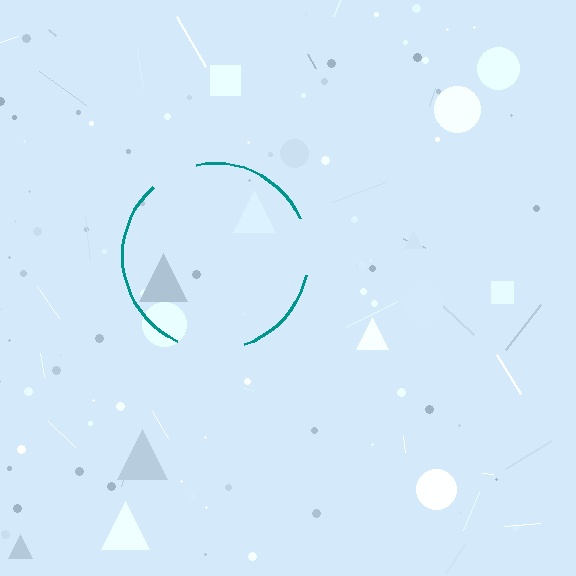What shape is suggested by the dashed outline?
The dashed outline suggests a circle.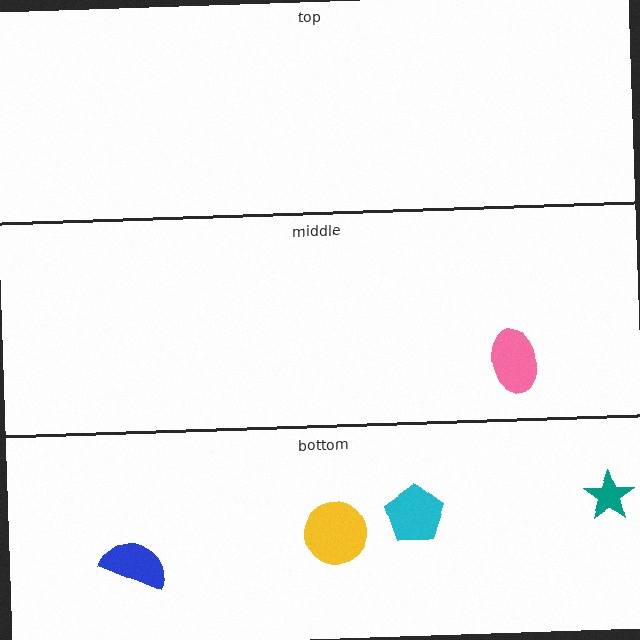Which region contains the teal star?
The bottom region.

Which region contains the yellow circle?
The bottom region.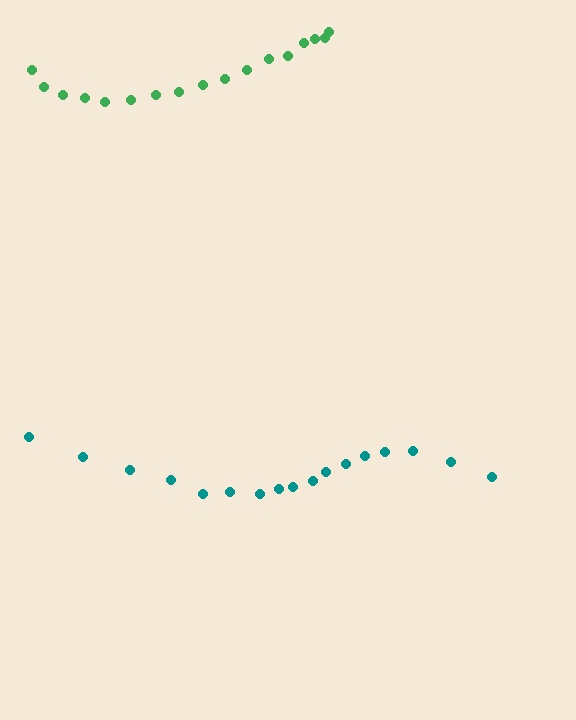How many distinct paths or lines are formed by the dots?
There are 2 distinct paths.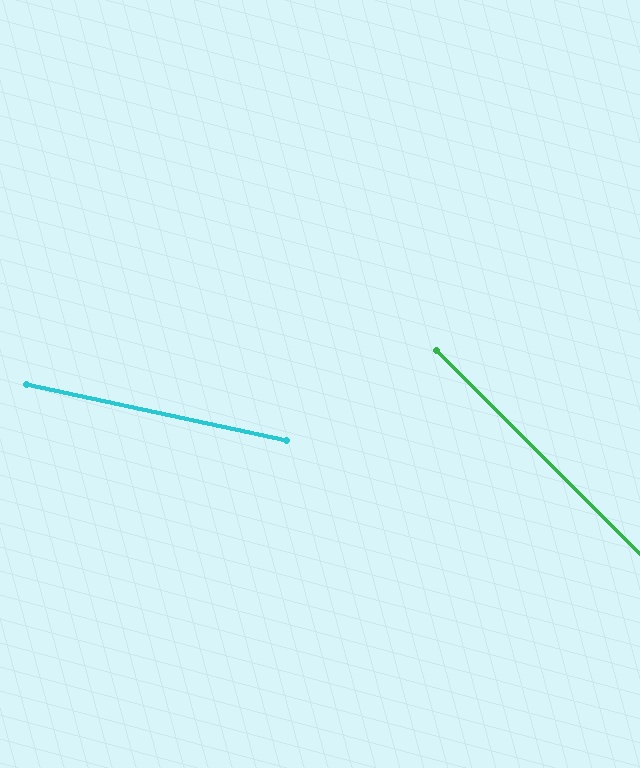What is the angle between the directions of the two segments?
Approximately 33 degrees.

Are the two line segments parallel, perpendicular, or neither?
Neither parallel nor perpendicular — they differ by about 33°.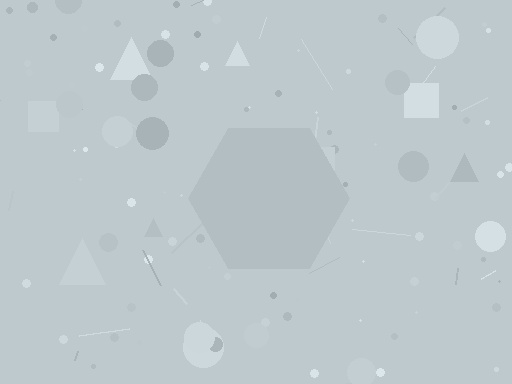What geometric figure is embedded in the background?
A hexagon is embedded in the background.